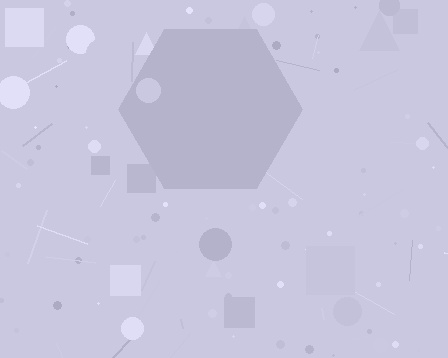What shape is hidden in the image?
A hexagon is hidden in the image.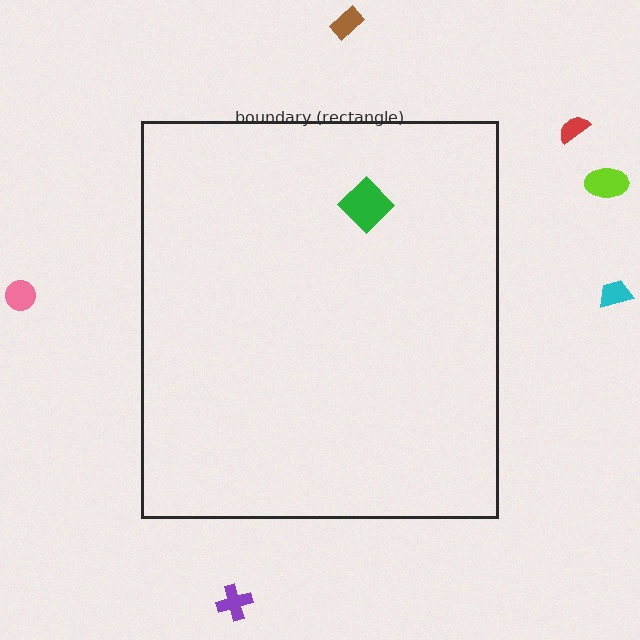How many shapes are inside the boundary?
1 inside, 6 outside.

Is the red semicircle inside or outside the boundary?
Outside.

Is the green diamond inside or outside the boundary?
Inside.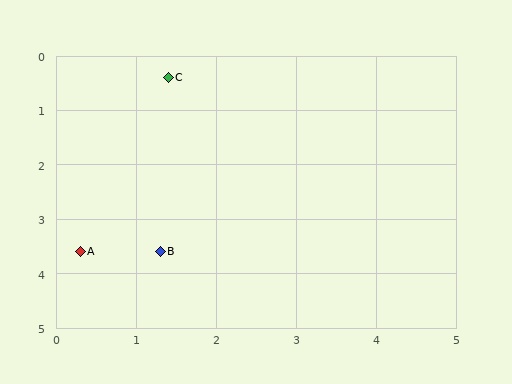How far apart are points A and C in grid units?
Points A and C are about 3.4 grid units apart.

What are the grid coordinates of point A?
Point A is at approximately (0.3, 3.6).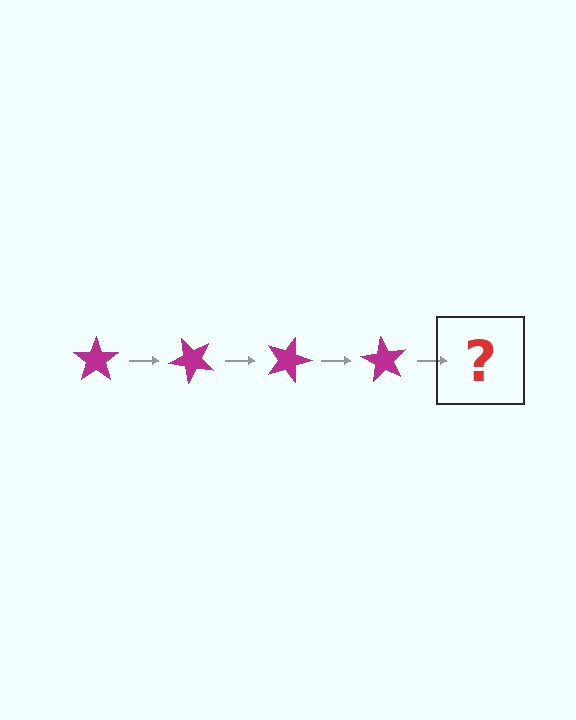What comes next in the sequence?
The next element should be a magenta star rotated 180 degrees.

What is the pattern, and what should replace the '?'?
The pattern is that the star rotates 45 degrees each step. The '?' should be a magenta star rotated 180 degrees.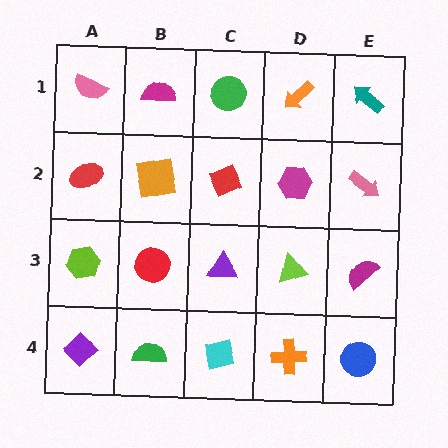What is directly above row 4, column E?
A magenta semicircle.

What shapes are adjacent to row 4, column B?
A red circle (row 3, column B), a purple diamond (row 4, column A), a cyan square (row 4, column C).